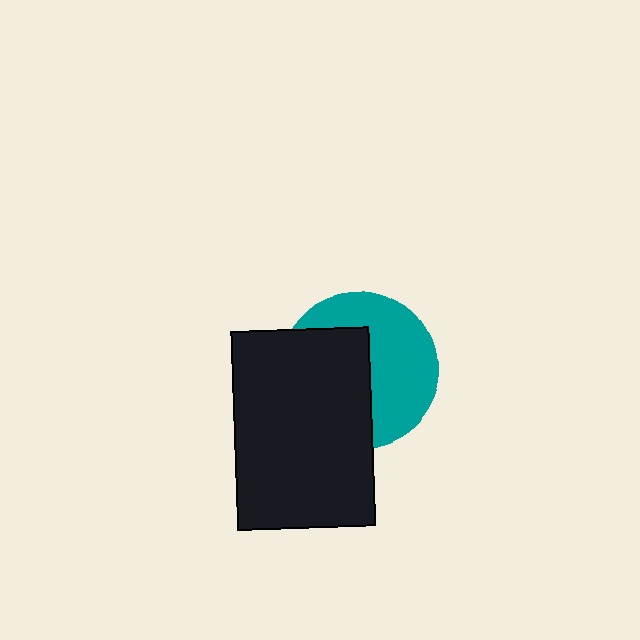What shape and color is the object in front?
The object in front is a black rectangle.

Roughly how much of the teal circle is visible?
About half of it is visible (roughly 51%).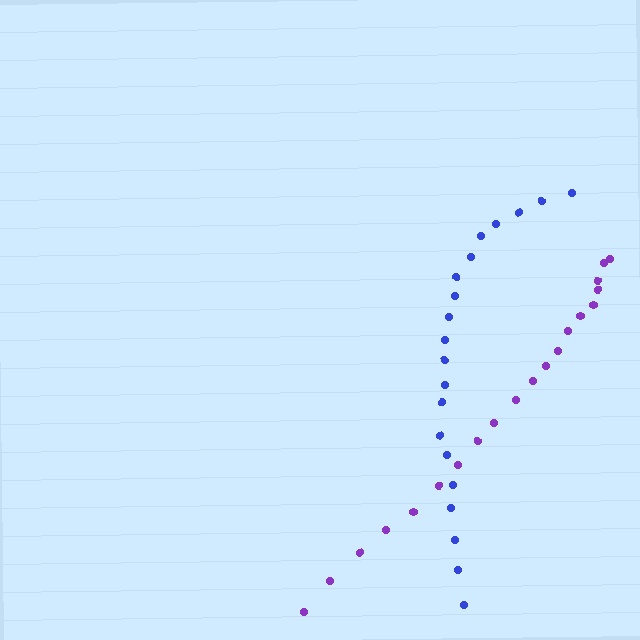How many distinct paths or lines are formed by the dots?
There are 2 distinct paths.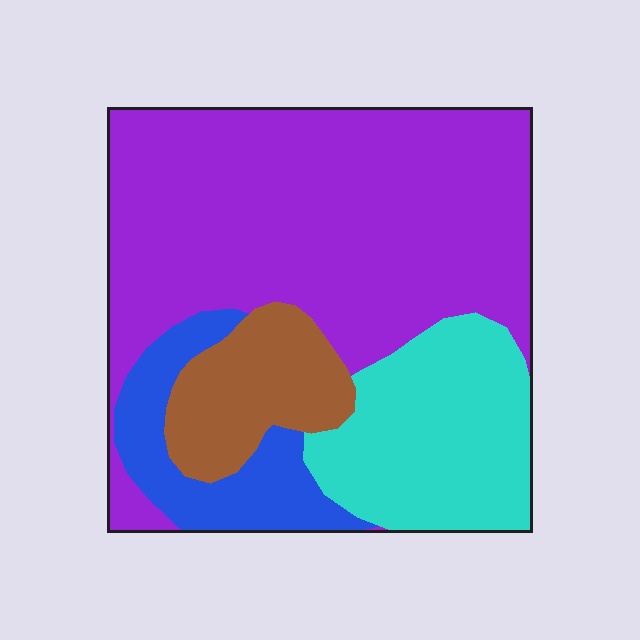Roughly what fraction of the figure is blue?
Blue covers about 10% of the figure.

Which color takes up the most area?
Purple, at roughly 55%.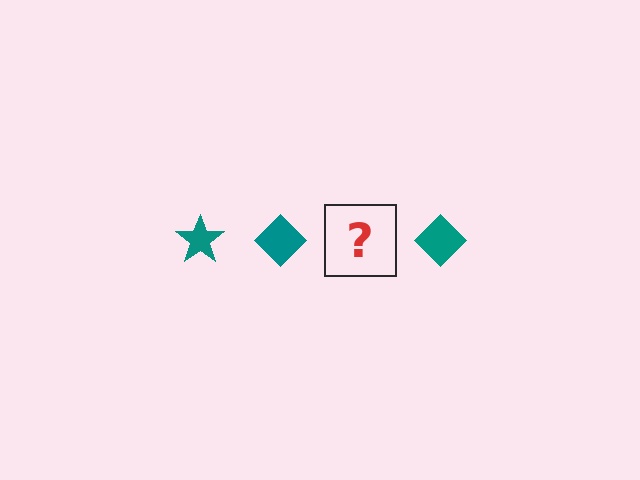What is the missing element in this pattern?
The missing element is a teal star.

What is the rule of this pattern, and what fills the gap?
The rule is that the pattern cycles through star, diamond shapes in teal. The gap should be filled with a teal star.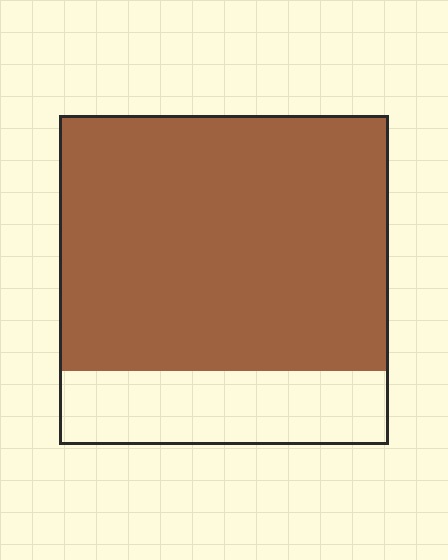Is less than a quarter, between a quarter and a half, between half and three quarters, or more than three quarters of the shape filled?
More than three quarters.